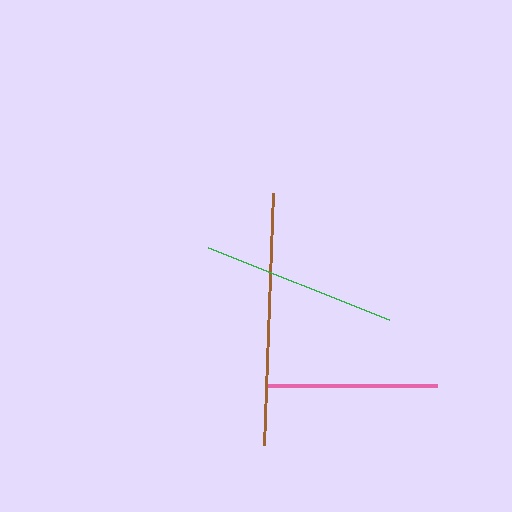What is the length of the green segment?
The green segment is approximately 195 pixels long.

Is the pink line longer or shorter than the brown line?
The brown line is longer than the pink line.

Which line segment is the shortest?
The pink line is the shortest at approximately 169 pixels.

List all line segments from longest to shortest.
From longest to shortest: brown, green, pink.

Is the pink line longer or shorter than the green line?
The green line is longer than the pink line.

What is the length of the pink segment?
The pink segment is approximately 169 pixels long.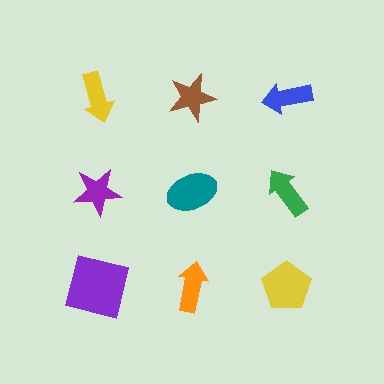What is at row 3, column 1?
A purple square.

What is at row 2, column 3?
A green arrow.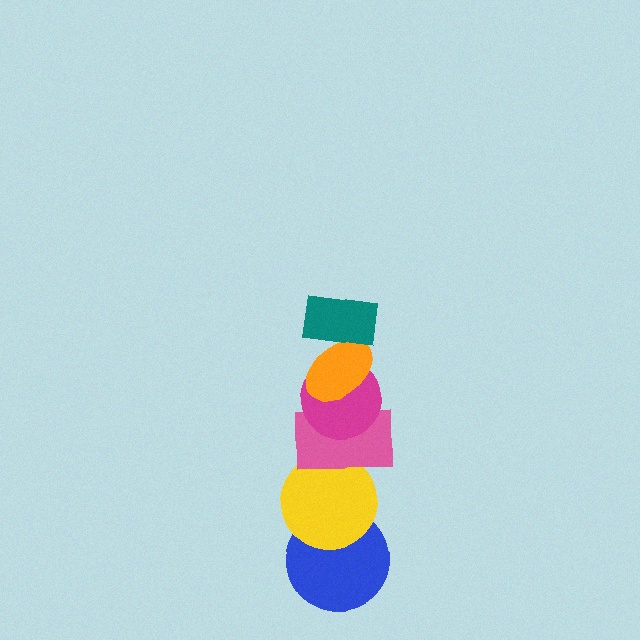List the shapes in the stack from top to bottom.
From top to bottom: the teal rectangle, the orange ellipse, the magenta circle, the pink rectangle, the yellow circle, the blue circle.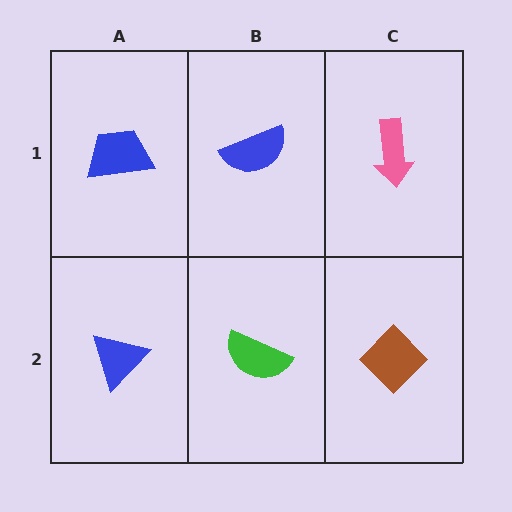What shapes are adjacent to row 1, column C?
A brown diamond (row 2, column C), a blue semicircle (row 1, column B).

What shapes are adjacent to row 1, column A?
A blue triangle (row 2, column A), a blue semicircle (row 1, column B).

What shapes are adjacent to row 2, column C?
A pink arrow (row 1, column C), a green semicircle (row 2, column B).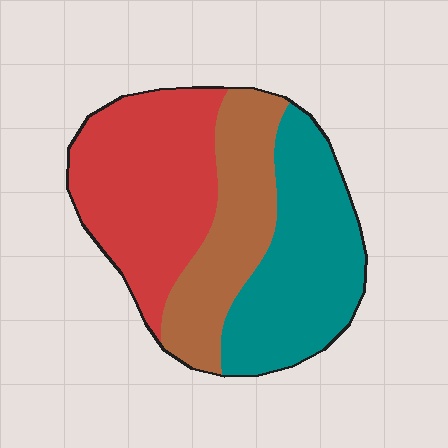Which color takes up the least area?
Brown, at roughly 25%.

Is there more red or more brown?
Red.